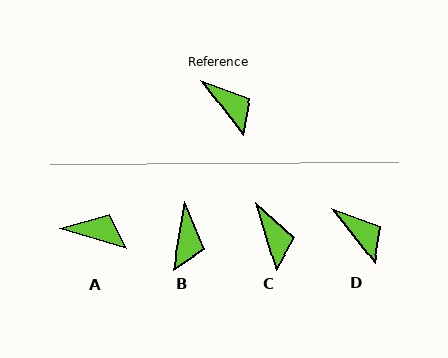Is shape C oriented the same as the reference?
No, it is off by about 21 degrees.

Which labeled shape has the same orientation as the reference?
D.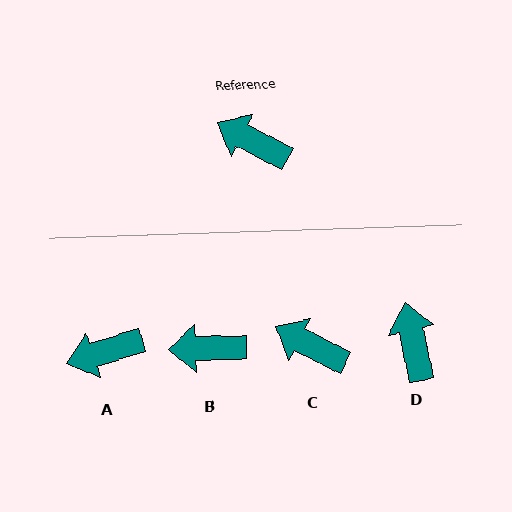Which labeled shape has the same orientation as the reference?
C.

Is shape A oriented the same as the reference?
No, it is off by about 45 degrees.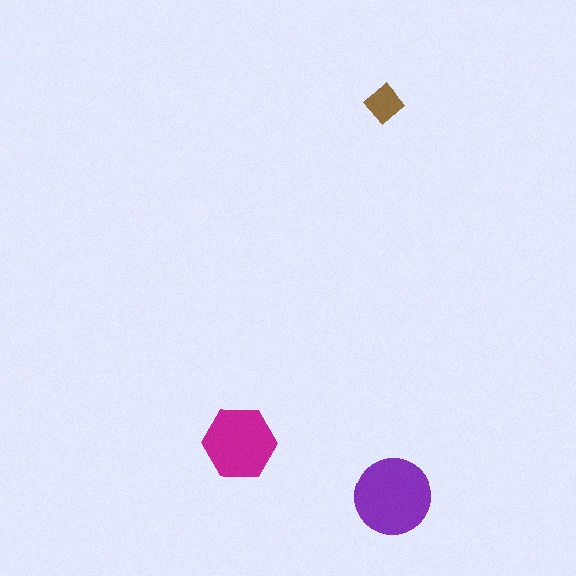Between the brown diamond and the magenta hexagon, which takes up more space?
The magenta hexagon.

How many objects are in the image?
There are 3 objects in the image.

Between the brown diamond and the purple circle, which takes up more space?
The purple circle.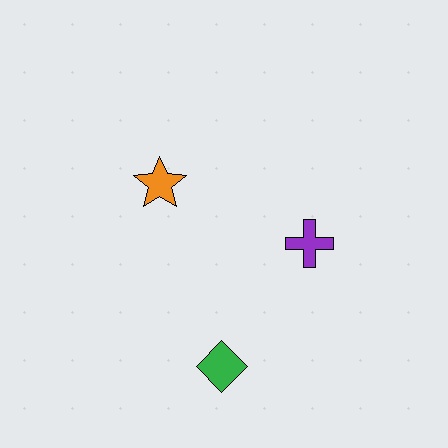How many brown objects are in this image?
There are no brown objects.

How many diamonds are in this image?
There is 1 diamond.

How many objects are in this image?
There are 3 objects.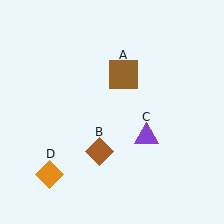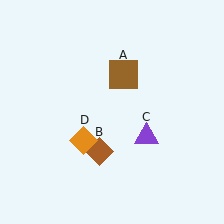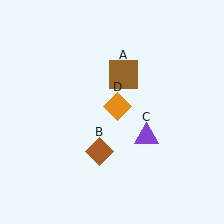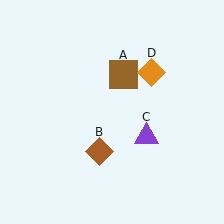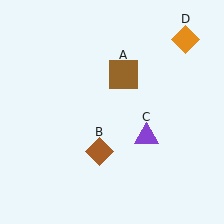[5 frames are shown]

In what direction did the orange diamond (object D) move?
The orange diamond (object D) moved up and to the right.